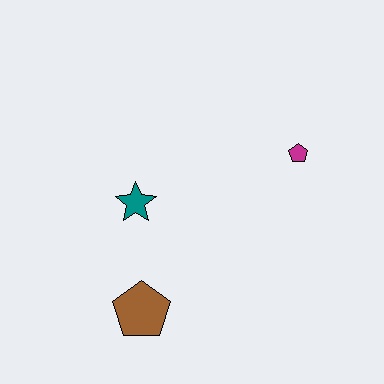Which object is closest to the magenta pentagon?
The teal star is closest to the magenta pentagon.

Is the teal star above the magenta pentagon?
No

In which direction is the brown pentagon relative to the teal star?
The brown pentagon is below the teal star.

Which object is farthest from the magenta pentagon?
The brown pentagon is farthest from the magenta pentagon.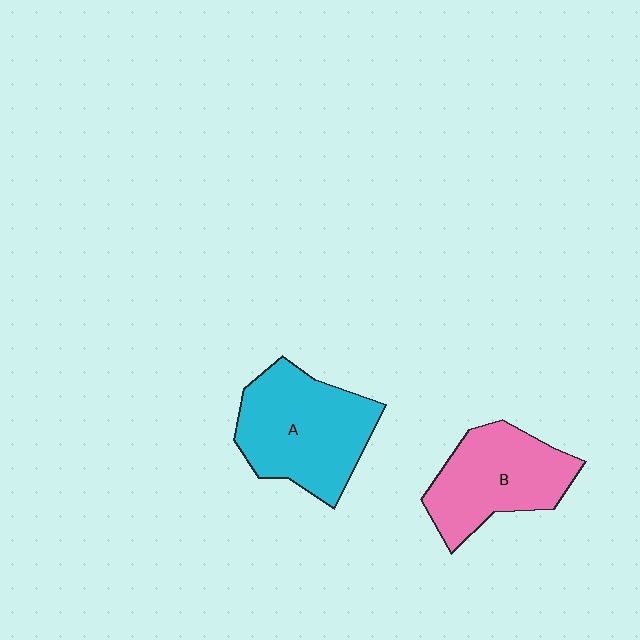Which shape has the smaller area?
Shape B (pink).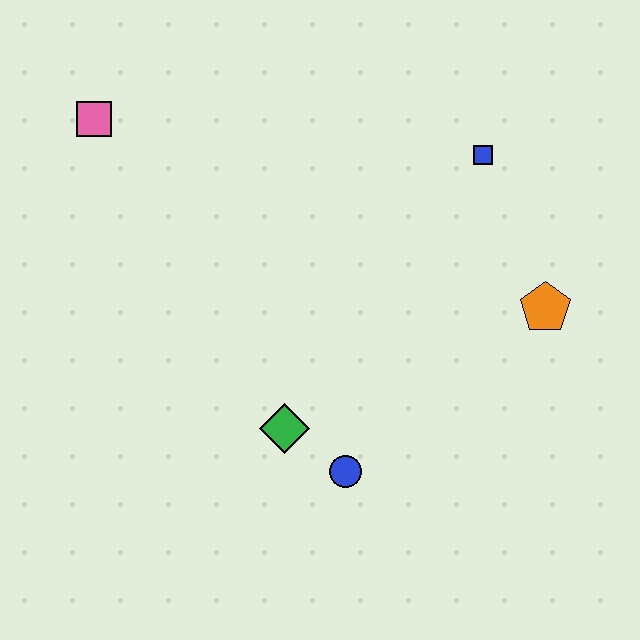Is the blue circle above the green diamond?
No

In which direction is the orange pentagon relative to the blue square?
The orange pentagon is below the blue square.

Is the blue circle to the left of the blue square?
Yes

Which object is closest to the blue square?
The orange pentagon is closest to the blue square.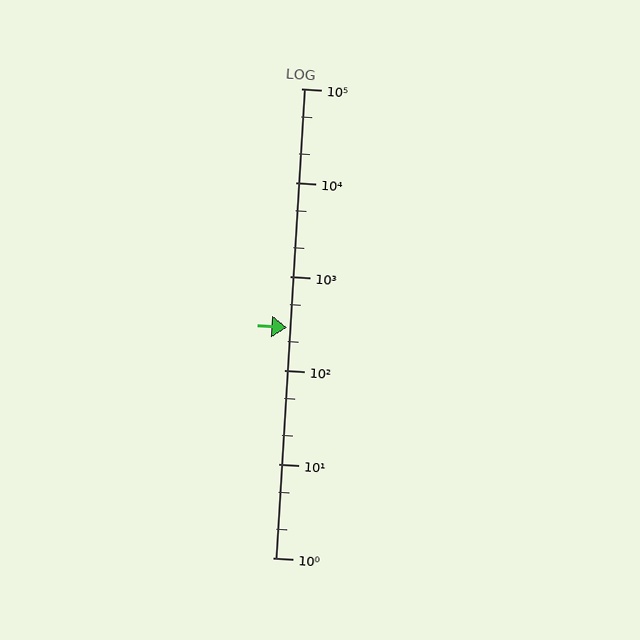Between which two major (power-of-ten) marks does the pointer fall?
The pointer is between 100 and 1000.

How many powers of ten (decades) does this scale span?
The scale spans 5 decades, from 1 to 100000.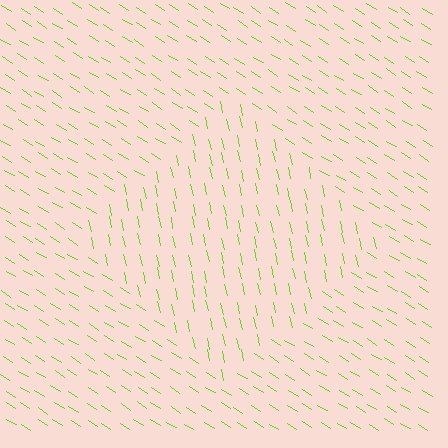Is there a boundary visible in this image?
Yes, there is a texture boundary formed by a change in line orientation.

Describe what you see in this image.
The image is filled with small lime line segments. A diamond region in the image has lines oriented differently from the surrounding lines, creating a visible texture boundary.